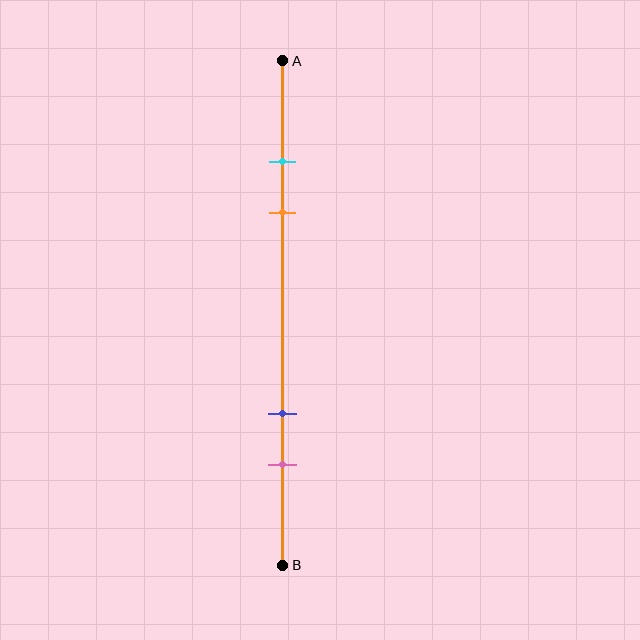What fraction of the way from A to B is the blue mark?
The blue mark is approximately 70% (0.7) of the way from A to B.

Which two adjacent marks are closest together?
The cyan and orange marks are the closest adjacent pair.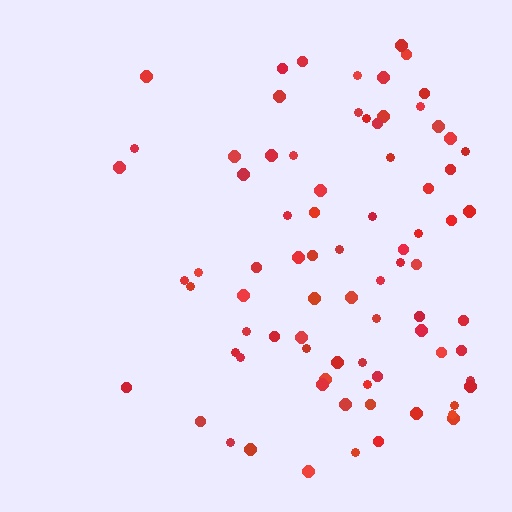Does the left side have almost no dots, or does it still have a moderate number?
Still a moderate number, just noticeably fewer than the right.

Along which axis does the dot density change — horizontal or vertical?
Horizontal.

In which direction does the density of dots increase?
From left to right, with the right side densest.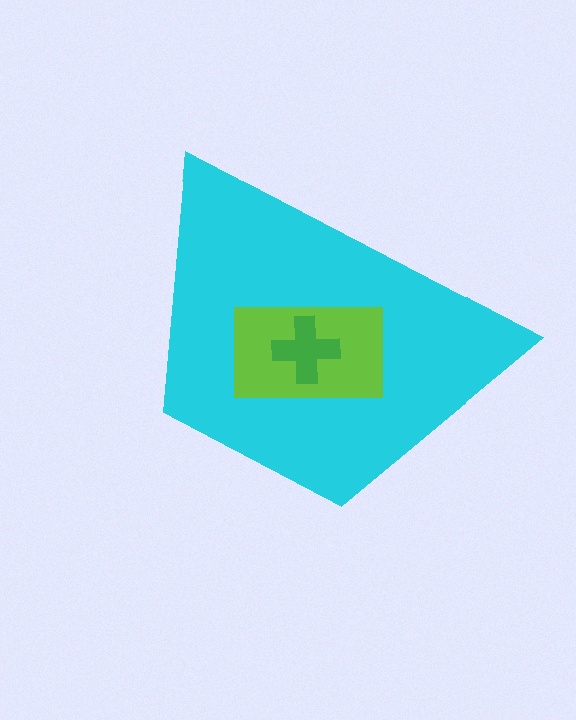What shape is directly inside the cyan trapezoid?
The lime rectangle.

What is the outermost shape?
The cyan trapezoid.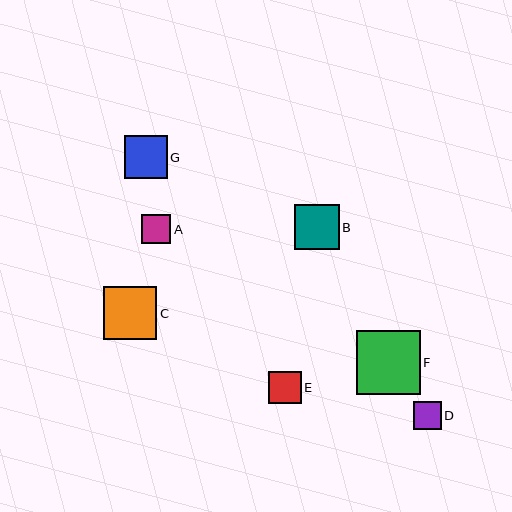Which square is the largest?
Square F is the largest with a size of approximately 64 pixels.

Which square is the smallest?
Square D is the smallest with a size of approximately 28 pixels.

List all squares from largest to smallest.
From largest to smallest: F, C, B, G, E, A, D.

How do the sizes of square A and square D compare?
Square A and square D are approximately the same size.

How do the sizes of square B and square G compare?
Square B and square G are approximately the same size.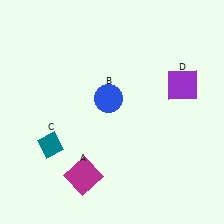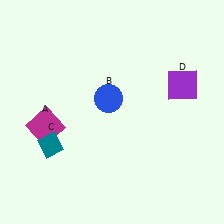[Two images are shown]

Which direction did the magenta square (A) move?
The magenta square (A) moved up.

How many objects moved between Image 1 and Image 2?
1 object moved between the two images.